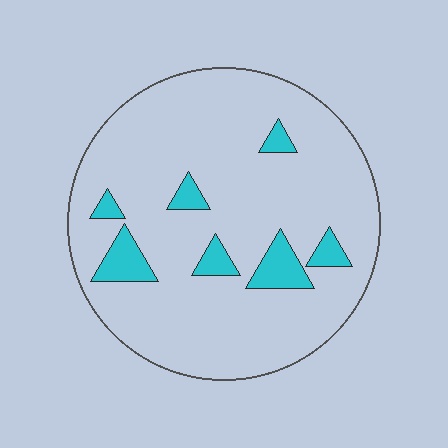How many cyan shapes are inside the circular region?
7.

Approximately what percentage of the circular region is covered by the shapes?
Approximately 10%.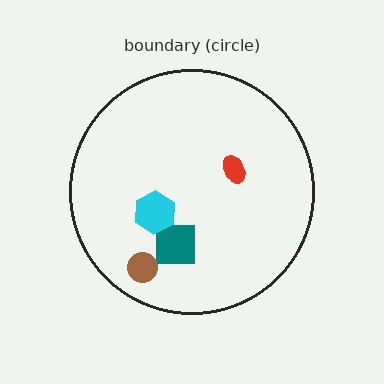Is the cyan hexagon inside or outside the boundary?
Inside.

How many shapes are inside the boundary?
4 inside, 0 outside.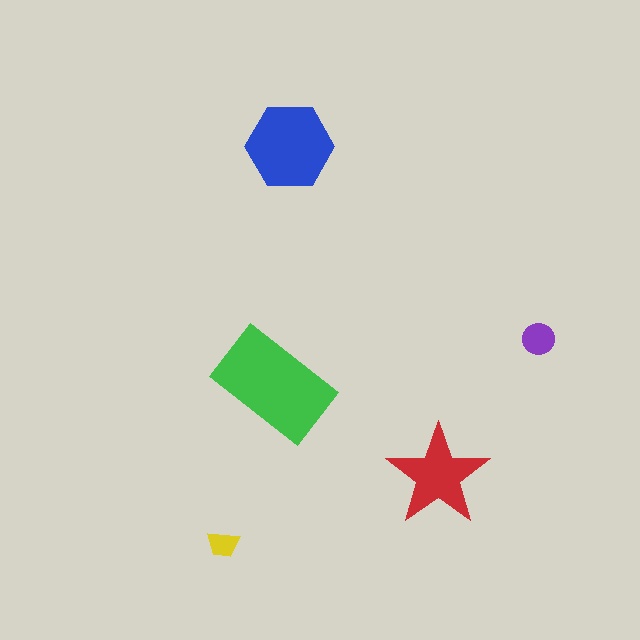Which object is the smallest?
The yellow trapezoid.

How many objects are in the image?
There are 5 objects in the image.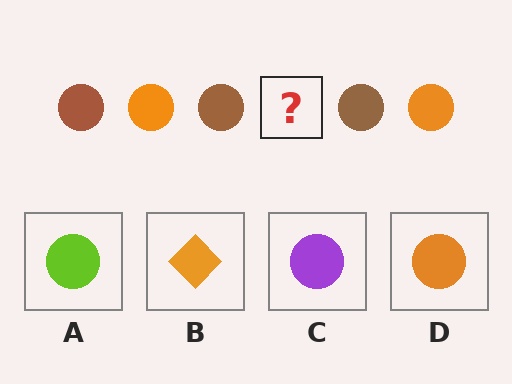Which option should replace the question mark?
Option D.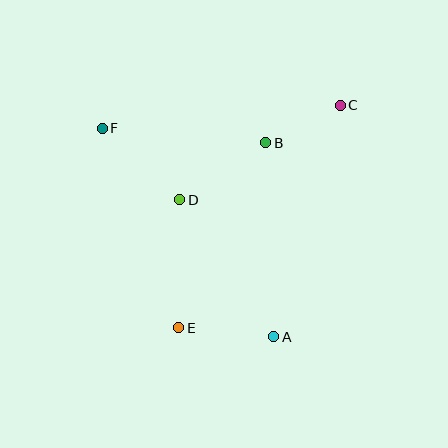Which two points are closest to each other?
Points B and C are closest to each other.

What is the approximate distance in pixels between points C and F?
The distance between C and F is approximately 239 pixels.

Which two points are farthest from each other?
Points C and E are farthest from each other.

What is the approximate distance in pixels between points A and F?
The distance between A and F is approximately 270 pixels.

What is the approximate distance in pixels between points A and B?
The distance between A and B is approximately 194 pixels.